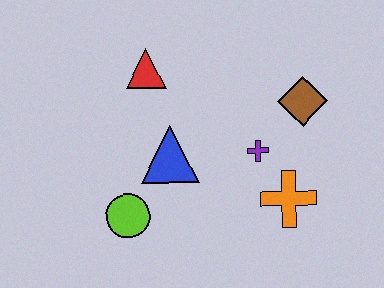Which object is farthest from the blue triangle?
The brown diamond is farthest from the blue triangle.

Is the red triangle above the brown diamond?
Yes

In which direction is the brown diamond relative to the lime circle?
The brown diamond is to the right of the lime circle.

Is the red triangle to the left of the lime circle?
No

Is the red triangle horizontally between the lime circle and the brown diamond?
Yes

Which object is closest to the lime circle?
The blue triangle is closest to the lime circle.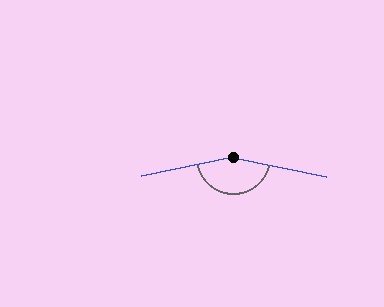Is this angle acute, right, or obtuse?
It is obtuse.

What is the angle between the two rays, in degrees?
Approximately 157 degrees.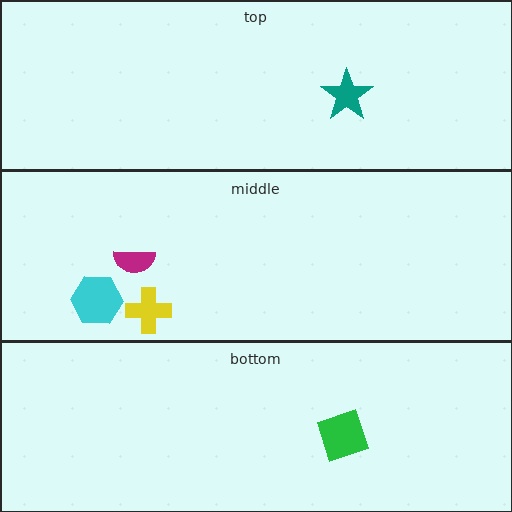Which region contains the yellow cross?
The middle region.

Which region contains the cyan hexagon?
The middle region.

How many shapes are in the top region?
1.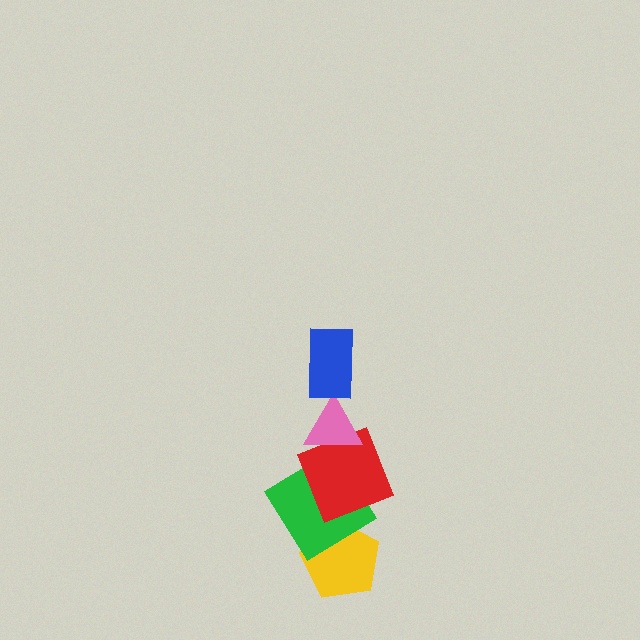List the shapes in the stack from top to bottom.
From top to bottom: the blue rectangle, the pink triangle, the red square, the green diamond, the yellow pentagon.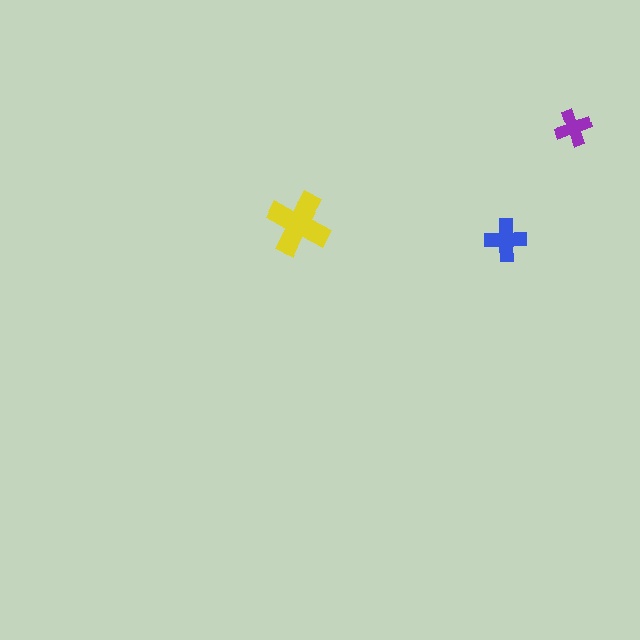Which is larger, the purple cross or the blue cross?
The blue one.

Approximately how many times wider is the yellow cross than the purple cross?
About 1.5 times wider.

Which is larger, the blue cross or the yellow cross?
The yellow one.